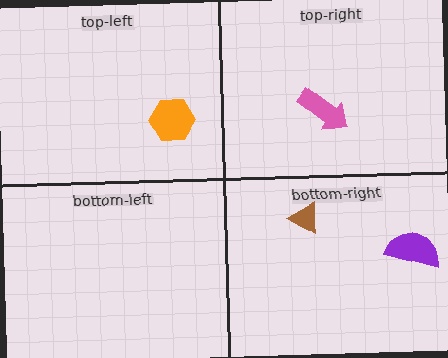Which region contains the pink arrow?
The top-right region.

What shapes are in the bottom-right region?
The brown triangle, the purple semicircle.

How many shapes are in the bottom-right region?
2.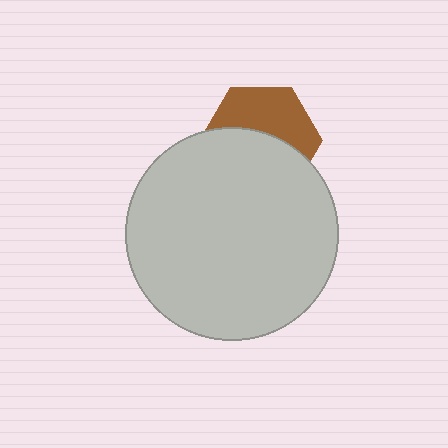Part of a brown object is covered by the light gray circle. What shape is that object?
It is a hexagon.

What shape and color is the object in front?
The object in front is a light gray circle.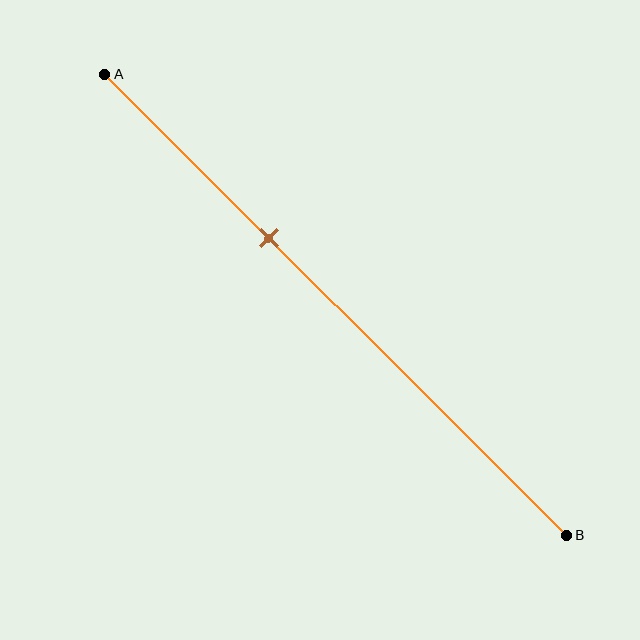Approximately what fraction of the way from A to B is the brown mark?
The brown mark is approximately 35% of the way from A to B.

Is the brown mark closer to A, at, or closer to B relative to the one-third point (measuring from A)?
The brown mark is approximately at the one-third point of segment AB.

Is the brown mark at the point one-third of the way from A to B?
Yes, the mark is approximately at the one-third point.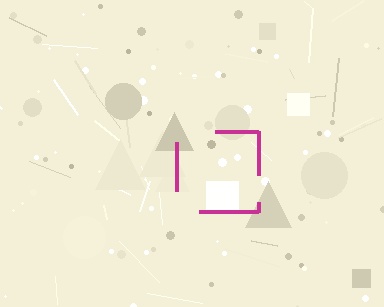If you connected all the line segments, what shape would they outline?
They would outline a square.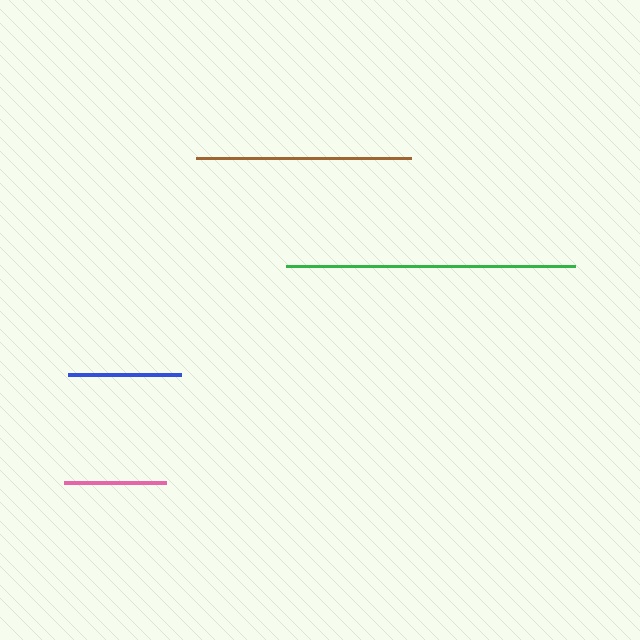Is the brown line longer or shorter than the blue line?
The brown line is longer than the blue line.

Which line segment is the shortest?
The pink line is the shortest at approximately 102 pixels.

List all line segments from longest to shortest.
From longest to shortest: green, brown, blue, pink.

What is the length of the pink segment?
The pink segment is approximately 102 pixels long.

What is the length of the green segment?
The green segment is approximately 289 pixels long.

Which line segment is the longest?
The green line is the longest at approximately 289 pixels.